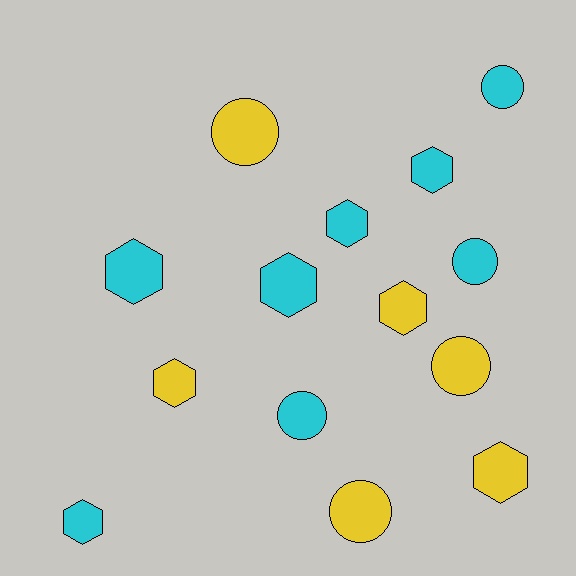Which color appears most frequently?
Cyan, with 8 objects.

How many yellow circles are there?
There are 3 yellow circles.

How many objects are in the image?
There are 14 objects.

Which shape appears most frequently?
Hexagon, with 8 objects.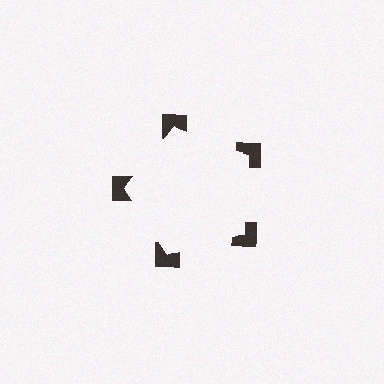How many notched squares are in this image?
There are 5 — one at each vertex of the illusory pentagon.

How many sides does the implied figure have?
5 sides.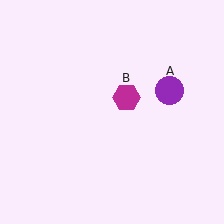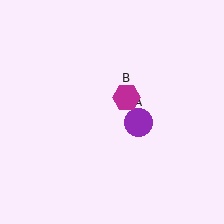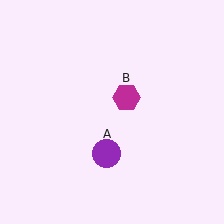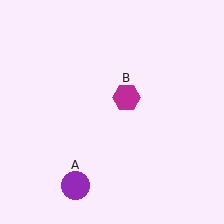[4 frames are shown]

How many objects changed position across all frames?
1 object changed position: purple circle (object A).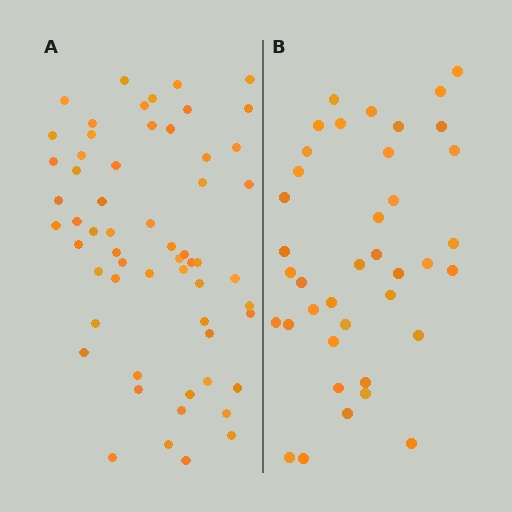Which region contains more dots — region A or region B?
Region A (the left region) has more dots.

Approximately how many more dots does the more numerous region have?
Region A has approximately 20 more dots than region B.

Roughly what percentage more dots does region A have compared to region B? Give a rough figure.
About 50% more.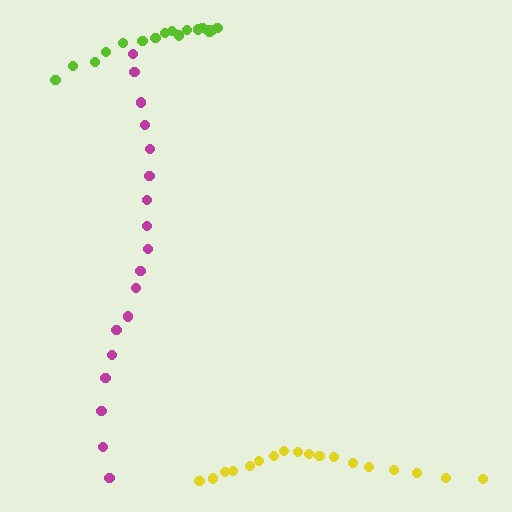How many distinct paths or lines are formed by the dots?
There are 3 distinct paths.